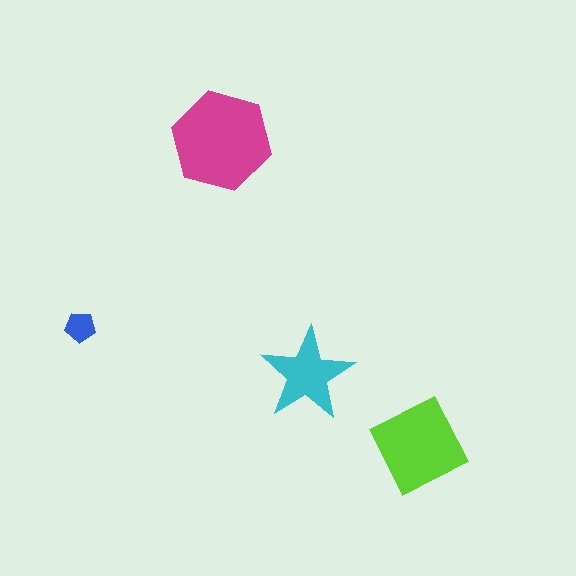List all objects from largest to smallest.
The magenta hexagon, the lime diamond, the cyan star, the blue pentagon.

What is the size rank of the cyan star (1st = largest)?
3rd.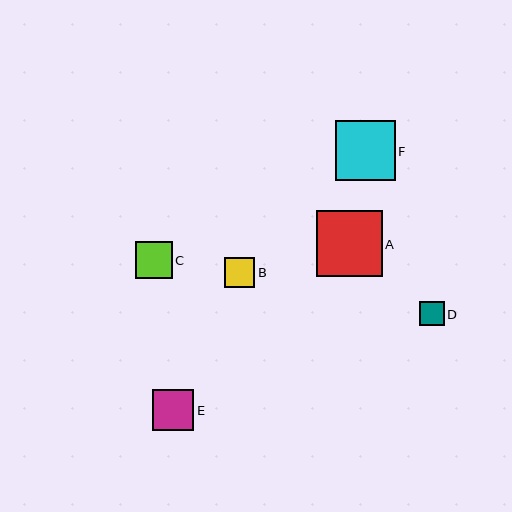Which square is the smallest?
Square D is the smallest with a size of approximately 25 pixels.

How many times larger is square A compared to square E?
Square A is approximately 1.6 times the size of square E.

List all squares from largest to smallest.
From largest to smallest: A, F, E, C, B, D.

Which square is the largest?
Square A is the largest with a size of approximately 66 pixels.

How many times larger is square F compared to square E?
Square F is approximately 1.4 times the size of square E.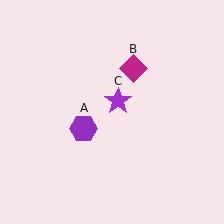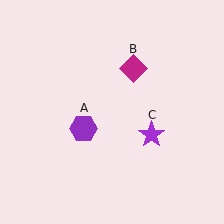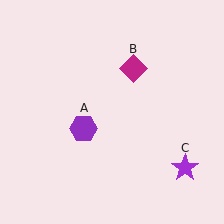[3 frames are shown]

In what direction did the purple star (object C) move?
The purple star (object C) moved down and to the right.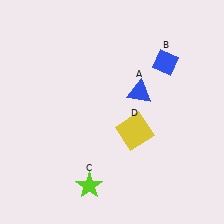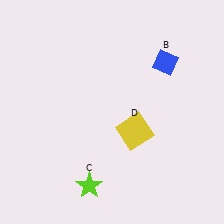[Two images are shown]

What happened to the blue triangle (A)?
The blue triangle (A) was removed in Image 2. It was in the top-right area of Image 1.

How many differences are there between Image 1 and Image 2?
There is 1 difference between the two images.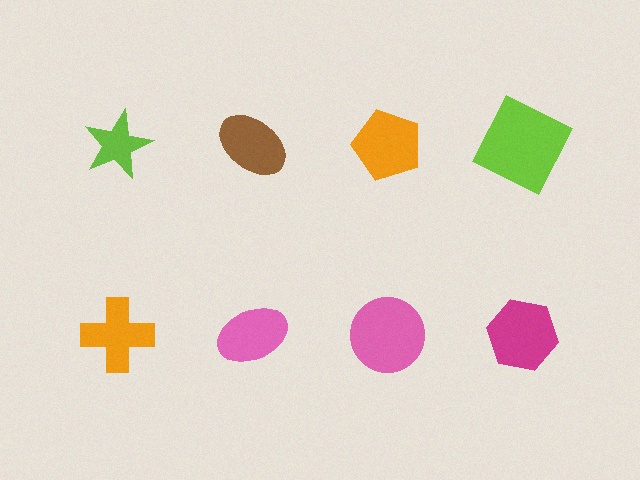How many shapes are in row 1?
4 shapes.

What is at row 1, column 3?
An orange pentagon.